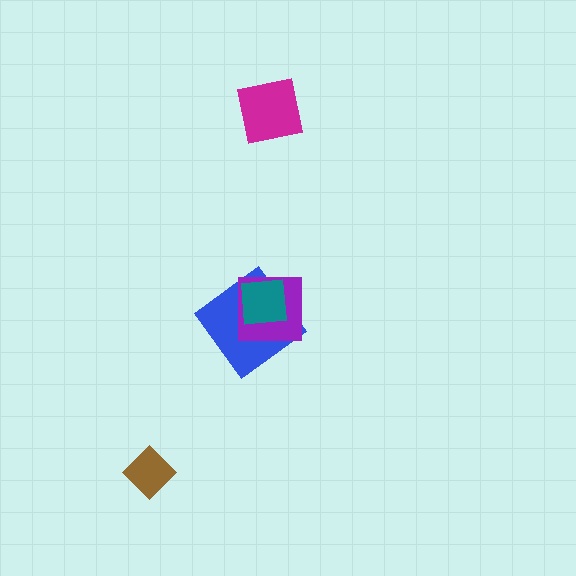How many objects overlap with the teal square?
2 objects overlap with the teal square.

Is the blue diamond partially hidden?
Yes, it is partially covered by another shape.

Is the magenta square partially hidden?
No, no other shape covers it.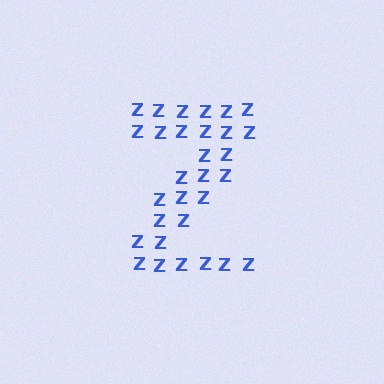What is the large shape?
The large shape is the letter Z.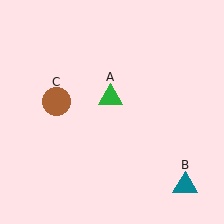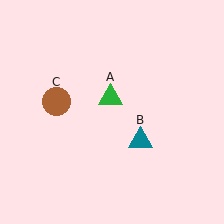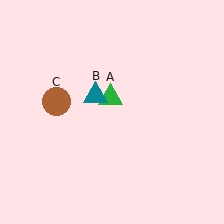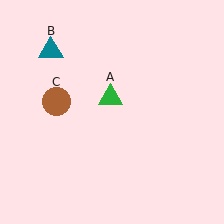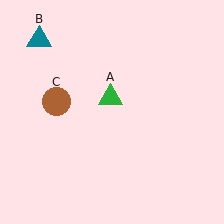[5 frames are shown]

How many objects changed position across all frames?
1 object changed position: teal triangle (object B).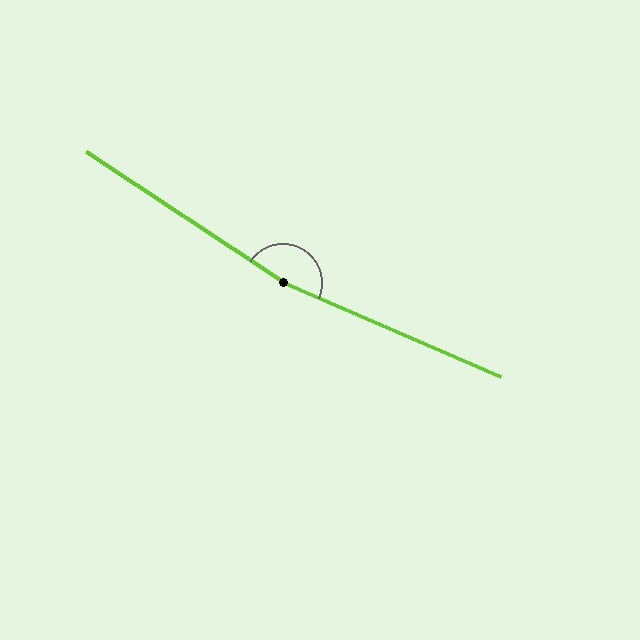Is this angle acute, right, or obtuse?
It is obtuse.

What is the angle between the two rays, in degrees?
Approximately 170 degrees.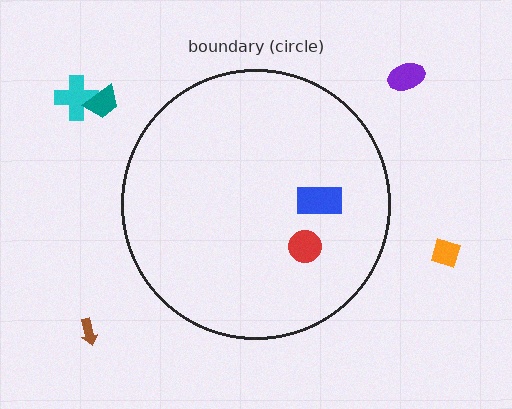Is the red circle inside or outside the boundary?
Inside.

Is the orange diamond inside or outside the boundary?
Outside.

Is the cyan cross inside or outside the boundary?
Outside.